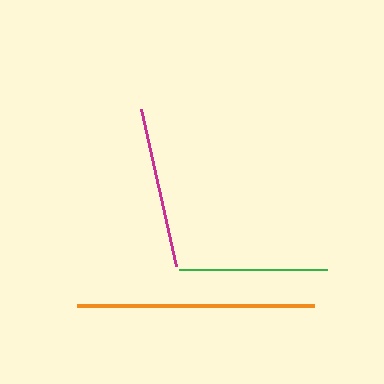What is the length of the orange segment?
The orange segment is approximately 237 pixels long.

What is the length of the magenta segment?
The magenta segment is approximately 161 pixels long.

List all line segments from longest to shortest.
From longest to shortest: orange, magenta, green.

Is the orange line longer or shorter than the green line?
The orange line is longer than the green line.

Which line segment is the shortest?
The green line is the shortest at approximately 147 pixels.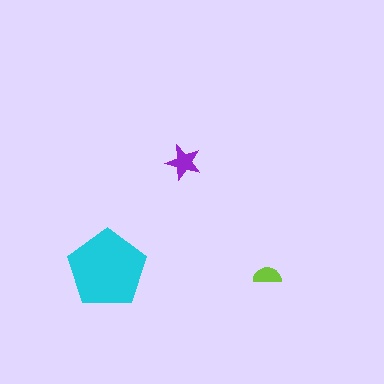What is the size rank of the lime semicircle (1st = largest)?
3rd.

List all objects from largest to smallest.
The cyan pentagon, the purple star, the lime semicircle.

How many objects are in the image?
There are 3 objects in the image.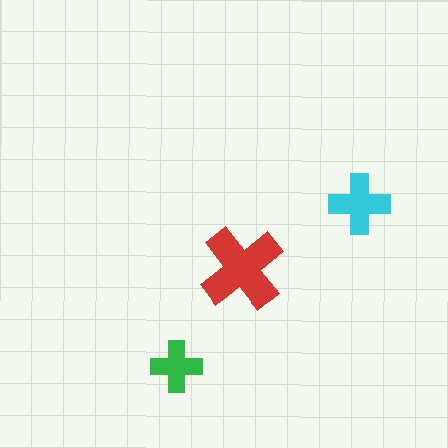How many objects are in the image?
There are 3 objects in the image.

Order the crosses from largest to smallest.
the red one, the cyan one, the green one.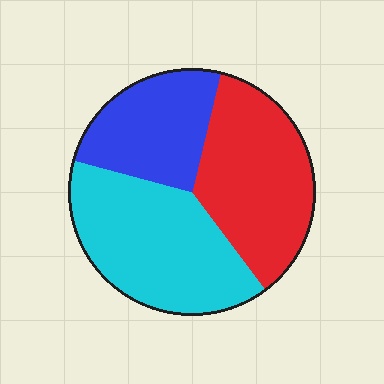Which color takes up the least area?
Blue, at roughly 25%.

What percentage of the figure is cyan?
Cyan takes up about two fifths (2/5) of the figure.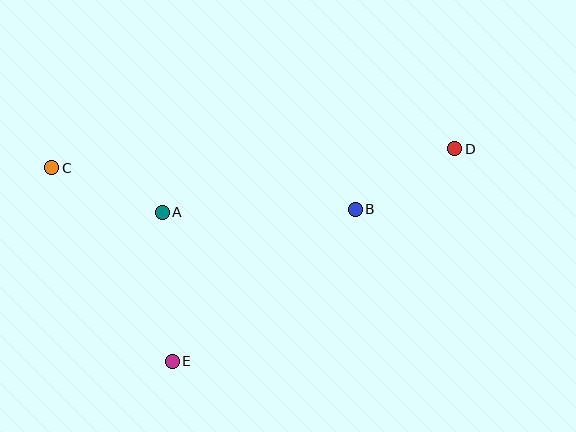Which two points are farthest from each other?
Points C and D are farthest from each other.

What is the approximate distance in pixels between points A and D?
The distance between A and D is approximately 300 pixels.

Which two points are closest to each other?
Points B and D are closest to each other.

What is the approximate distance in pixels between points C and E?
The distance between C and E is approximately 228 pixels.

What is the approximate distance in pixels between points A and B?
The distance between A and B is approximately 193 pixels.